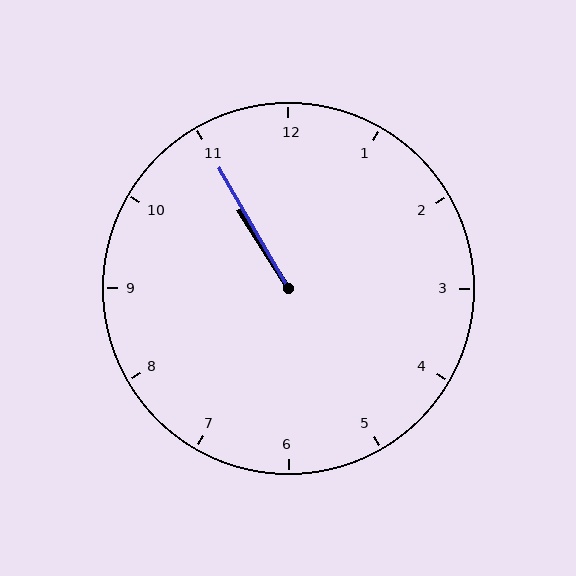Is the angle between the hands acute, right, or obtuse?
It is acute.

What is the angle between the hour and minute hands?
Approximately 2 degrees.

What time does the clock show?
10:55.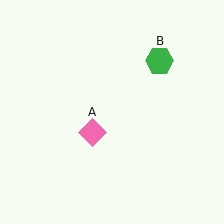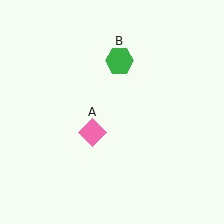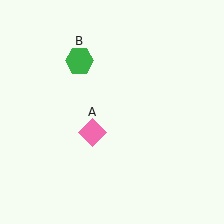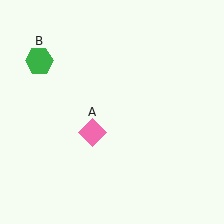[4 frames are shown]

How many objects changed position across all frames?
1 object changed position: green hexagon (object B).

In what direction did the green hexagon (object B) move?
The green hexagon (object B) moved left.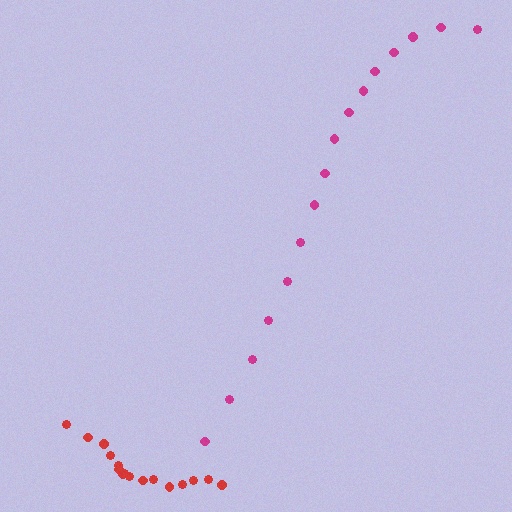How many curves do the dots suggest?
There are 2 distinct paths.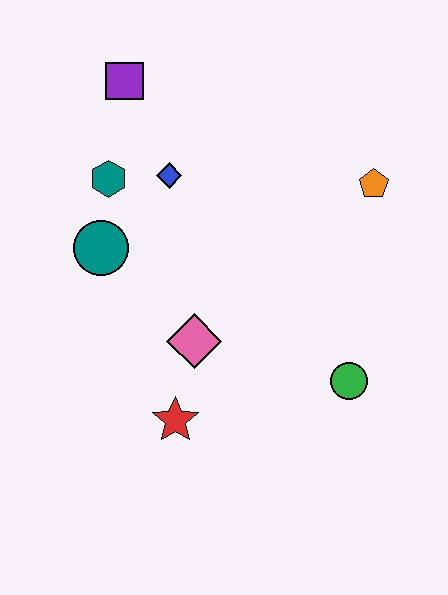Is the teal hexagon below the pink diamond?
No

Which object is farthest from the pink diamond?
The purple square is farthest from the pink diamond.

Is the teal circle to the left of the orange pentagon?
Yes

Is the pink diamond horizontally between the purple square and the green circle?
Yes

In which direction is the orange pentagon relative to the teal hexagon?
The orange pentagon is to the right of the teal hexagon.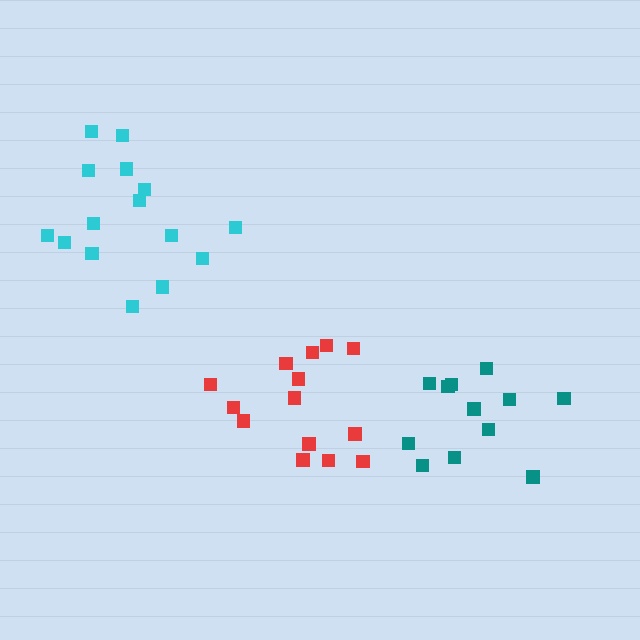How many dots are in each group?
Group 1: 14 dots, Group 2: 15 dots, Group 3: 12 dots (41 total).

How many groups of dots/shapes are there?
There are 3 groups.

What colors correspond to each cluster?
The clusters are colored: red, cyan, teal.